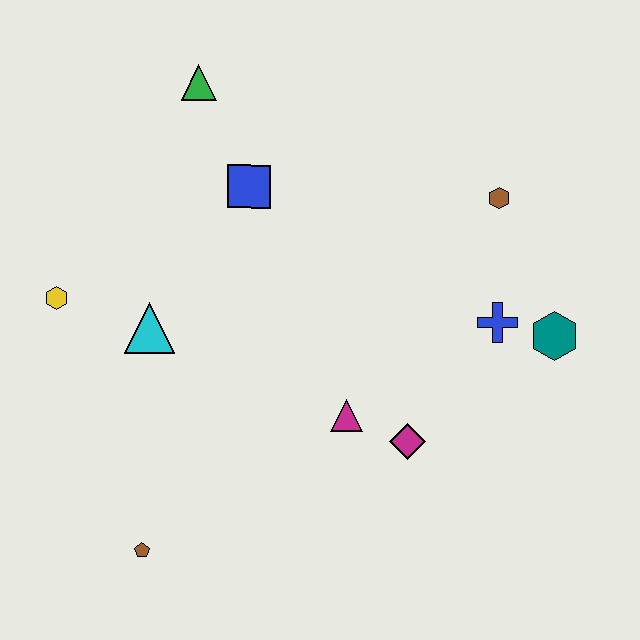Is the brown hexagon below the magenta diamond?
No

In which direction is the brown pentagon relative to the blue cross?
The brown pentagon is to the left of the blue cross.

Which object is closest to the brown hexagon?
The blue cross is closest to the brown hexagon.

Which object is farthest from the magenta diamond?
The green triangle is farthest from the magenta diamond.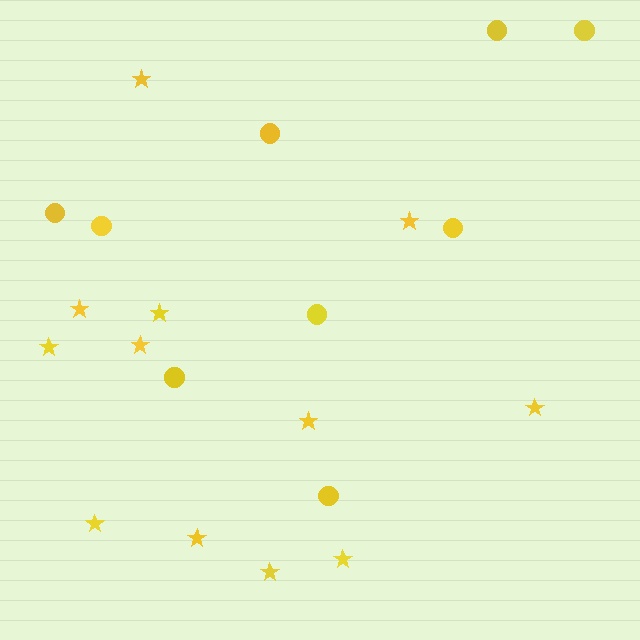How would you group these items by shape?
There are 2 groups: one group of stars (12) and one group of circles (9).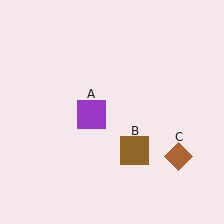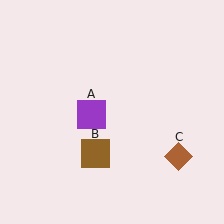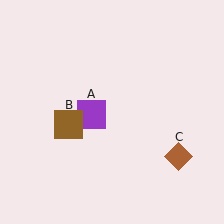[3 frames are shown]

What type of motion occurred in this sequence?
The brown square (object B) rotated clockwise around the center of the scene.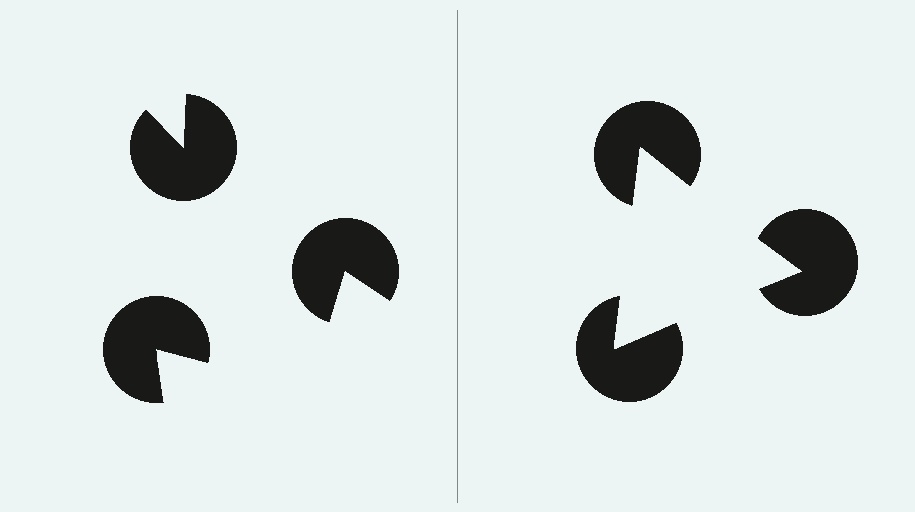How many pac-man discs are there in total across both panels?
6 — 3 on each side.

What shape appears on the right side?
An illusory triangle.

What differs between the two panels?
The pac-man discs are positioned identically on both sides; only the wedge orientations differ. On the right they align to a triangle; on the left they are misaligned.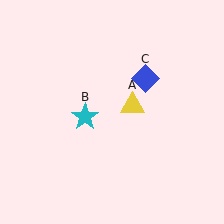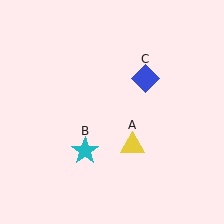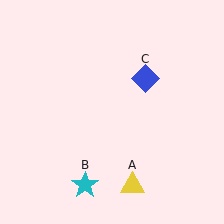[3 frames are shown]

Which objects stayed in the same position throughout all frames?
Blue diamond (object C) remained stationary.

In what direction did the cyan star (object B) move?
The cyan star (object B) moved down.